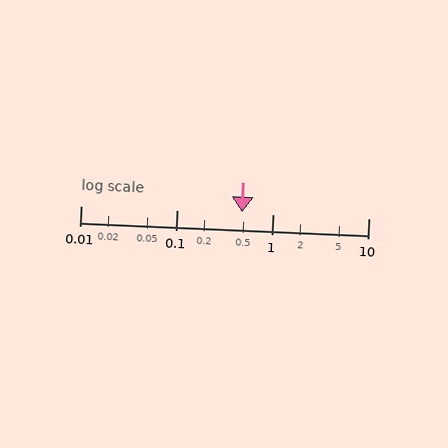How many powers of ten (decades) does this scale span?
The scale spans 3 decades, from 0.01 to 10.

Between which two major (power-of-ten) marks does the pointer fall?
The pointer is between 0.1 and 1.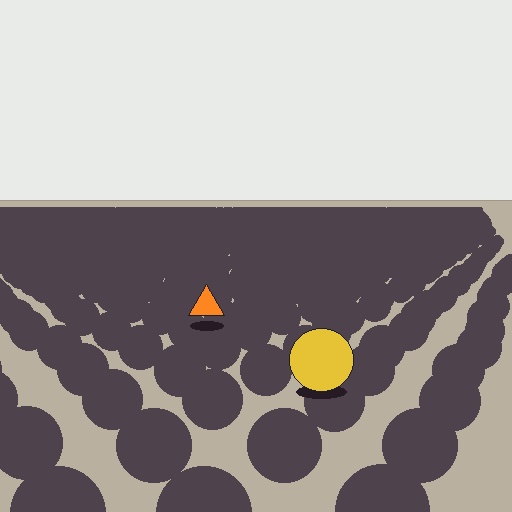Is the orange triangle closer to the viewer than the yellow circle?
No. The yellow circle is closer — you can tell from the texture gradient: the ground texture is coarser near it.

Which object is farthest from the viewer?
The orange triangle is farthest from the viewer. It appears smaller and the ground texture around it is denser.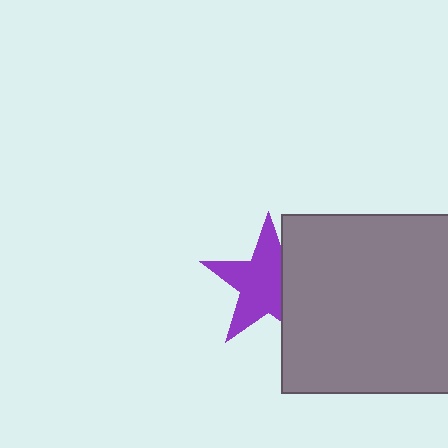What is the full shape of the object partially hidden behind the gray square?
The partially hidden object is a purple star.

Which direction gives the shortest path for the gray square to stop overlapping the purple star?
Moving right gives the shortest separation.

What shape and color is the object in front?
The object in front is a gray square.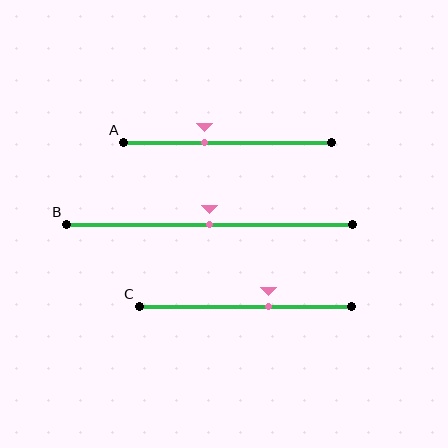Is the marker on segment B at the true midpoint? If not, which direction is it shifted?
Yes, the marker on segment B is at the true midpoint.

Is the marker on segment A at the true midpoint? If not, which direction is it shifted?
No, the marker on segment A is shifted to the left by about 11% of the segment length.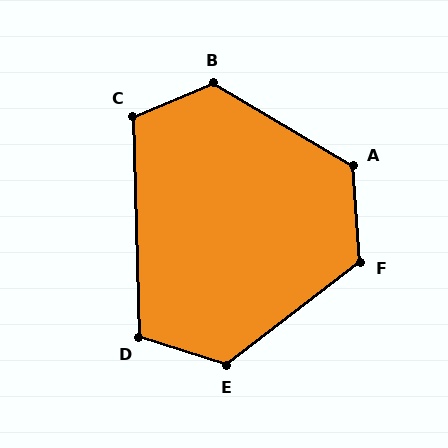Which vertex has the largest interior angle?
B, at approximately 127 degrees.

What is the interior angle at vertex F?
Approximately 123 degrees (obtuse).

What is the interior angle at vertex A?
Approximately 125 degrees (obtuse).